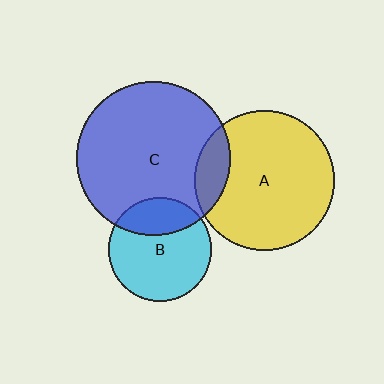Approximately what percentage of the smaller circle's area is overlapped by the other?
Approximately 15%.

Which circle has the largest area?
Circle C (blue).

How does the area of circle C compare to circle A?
Approximately 1.2 times.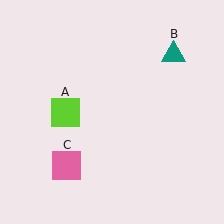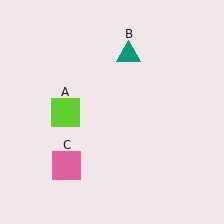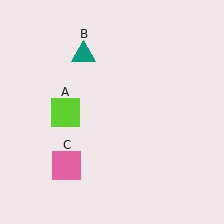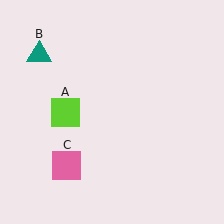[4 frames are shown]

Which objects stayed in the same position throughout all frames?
Lime square (object A) and pink square (object C) remained stationary.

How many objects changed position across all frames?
1 object changed position: teal triangle (object B).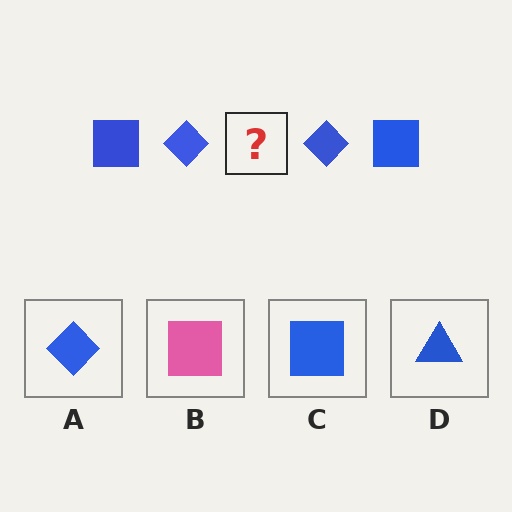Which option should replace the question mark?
Option C.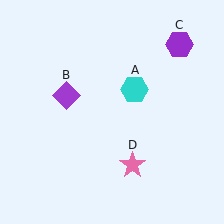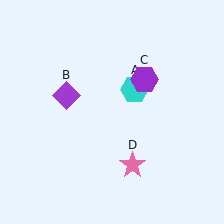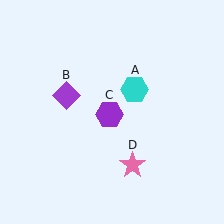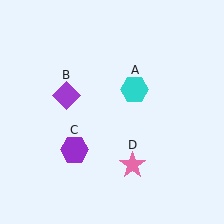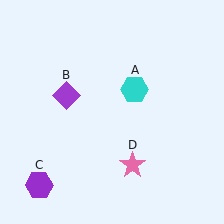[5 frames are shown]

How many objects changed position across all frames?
1 object changed position: purple hexagon (object C).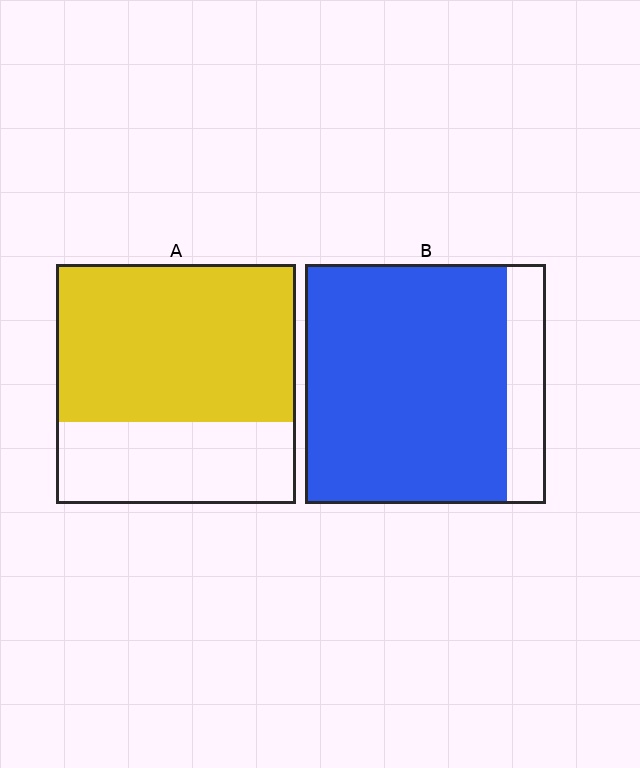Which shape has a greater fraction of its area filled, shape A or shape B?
Shape B.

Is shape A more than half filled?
Yes.